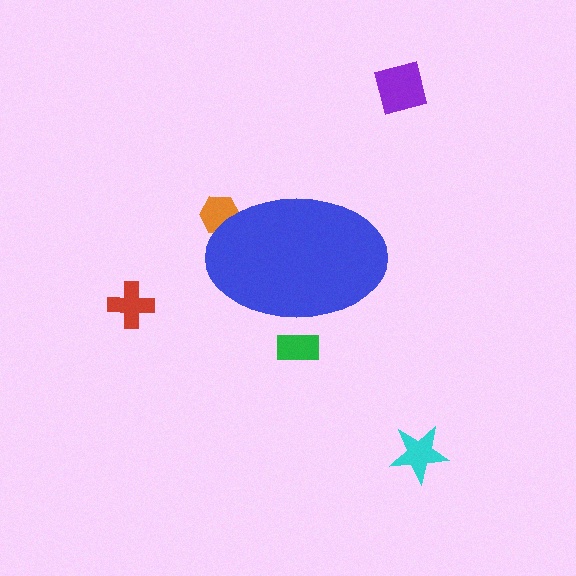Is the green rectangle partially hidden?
Yes, the green rectangle is partially hidden behind the blue ellipse.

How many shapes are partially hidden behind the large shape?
2 shapes are partially hidden.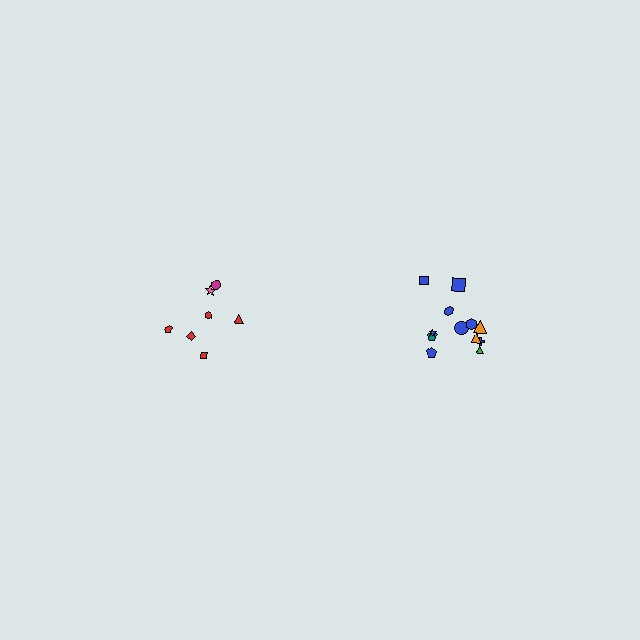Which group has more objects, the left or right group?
The right group.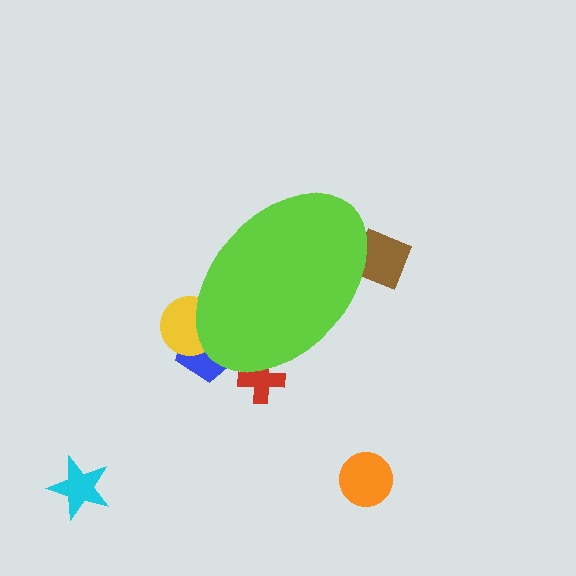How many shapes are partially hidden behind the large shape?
4 shapes are partially hidden.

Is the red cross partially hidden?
Yes, the red cross is partially hidden behind the lime ellipse.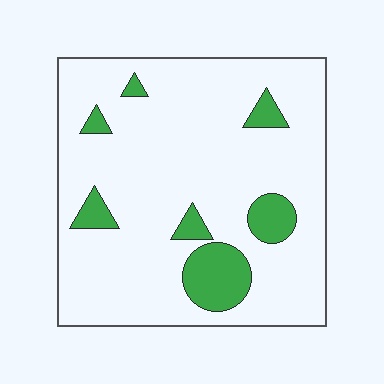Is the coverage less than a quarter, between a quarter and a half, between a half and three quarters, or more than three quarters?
Less than a quarter.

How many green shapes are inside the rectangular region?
7.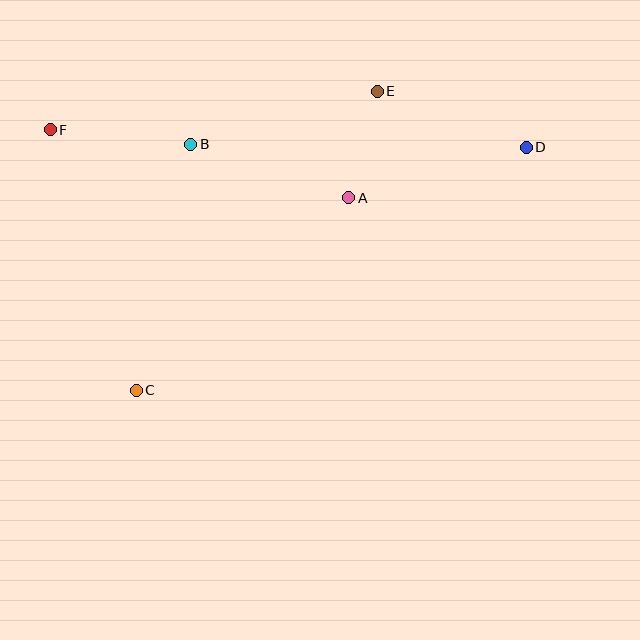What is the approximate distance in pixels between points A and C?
The distance between A and C is approximately 286 pixels.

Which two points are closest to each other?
Points A and E are closest to each other.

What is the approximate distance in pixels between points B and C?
The distance between B and C is approximately 252 pixels.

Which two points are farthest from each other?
Points D and F are farthest from each other.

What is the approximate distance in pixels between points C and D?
The distance between C and D is approximately 459 pixels.